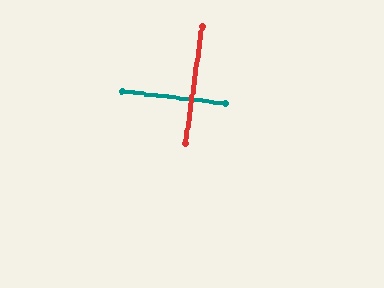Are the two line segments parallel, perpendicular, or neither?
Perpendicular — they meet at approximately 89°.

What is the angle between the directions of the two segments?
Approximately 89 degrees.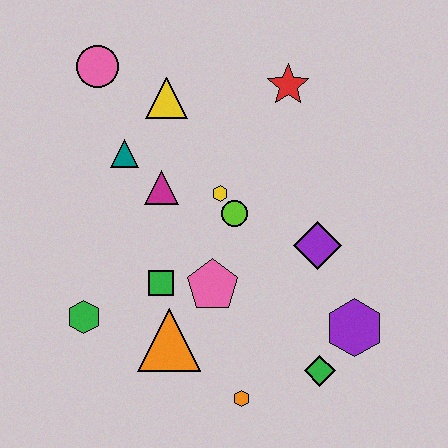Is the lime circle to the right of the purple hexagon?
No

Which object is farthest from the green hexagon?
The red star is farthest from the green hexagon.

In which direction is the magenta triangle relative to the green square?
The magenta triangle is above the green square.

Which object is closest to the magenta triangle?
The teal triangle is closest to the magenta triangle.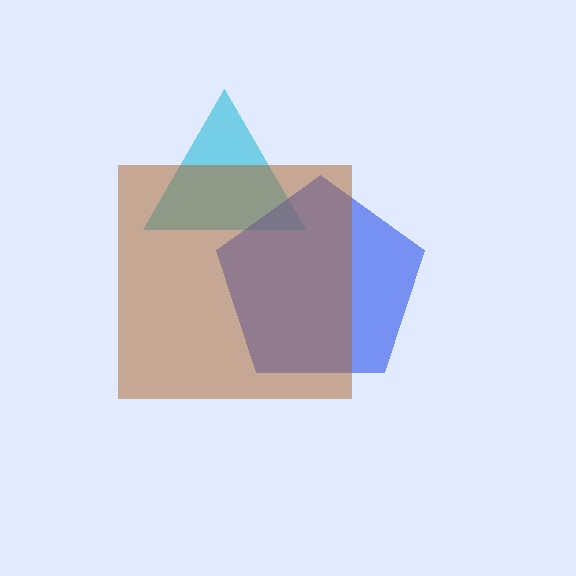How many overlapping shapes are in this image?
There are 3 overlapping shapes in the image.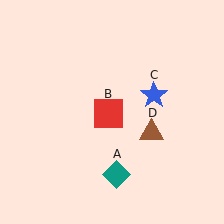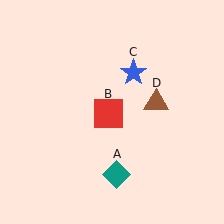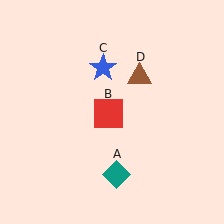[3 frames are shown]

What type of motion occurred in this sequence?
The blue star (object C), brown triangle (object D) rotated counterclockwise around the center of the scene.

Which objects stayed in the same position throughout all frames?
Teal diamond (object A) and red square (object B) remained stationary.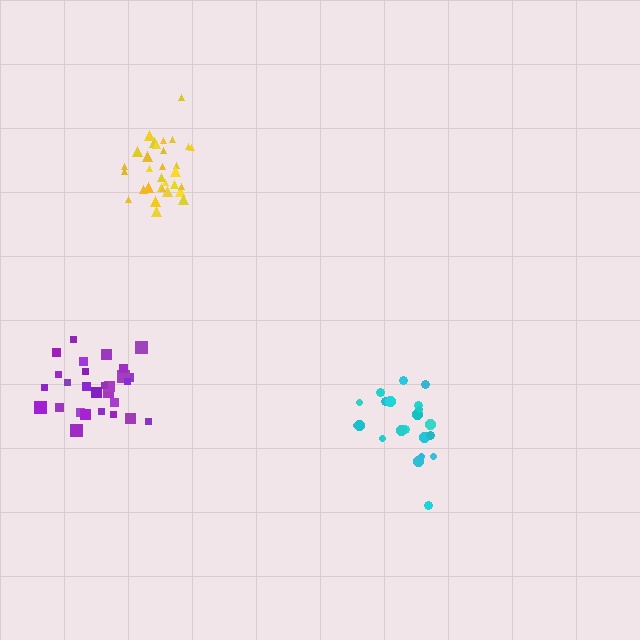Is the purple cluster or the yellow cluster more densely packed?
Yellow.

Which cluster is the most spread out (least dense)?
Cyan.